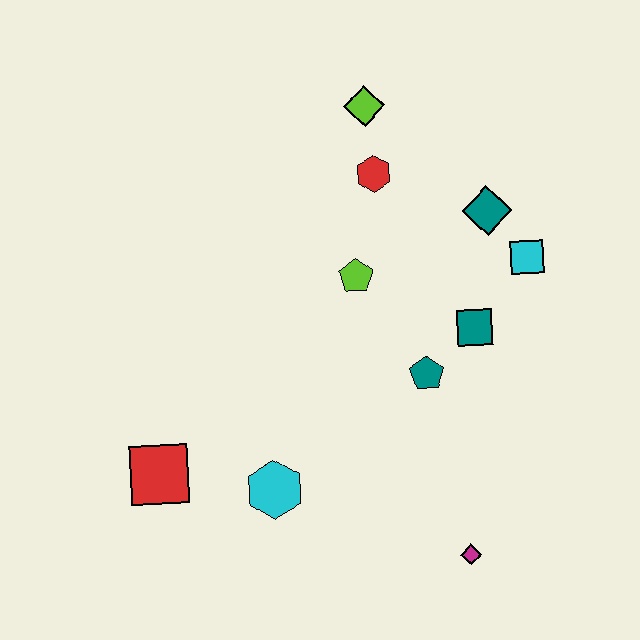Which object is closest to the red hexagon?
The lime diamond is closest to the red hexagon.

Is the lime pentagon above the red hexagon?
No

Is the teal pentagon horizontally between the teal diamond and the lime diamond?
Yes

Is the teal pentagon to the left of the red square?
No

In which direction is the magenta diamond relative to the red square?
The magenta diamond is to the right of the red square.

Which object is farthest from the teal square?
The red square is farthest from the teal square.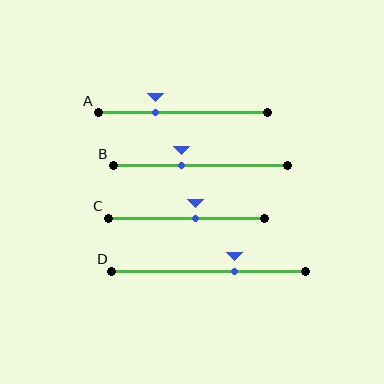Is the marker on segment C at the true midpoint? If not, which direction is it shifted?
No, the marker on segment C is shifted to the right by about 6% of the segment length.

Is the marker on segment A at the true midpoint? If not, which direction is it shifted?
No, the marker on segment A is shifted to the left by about 16% of the segment length.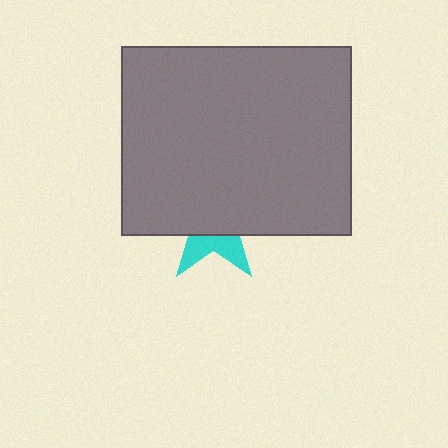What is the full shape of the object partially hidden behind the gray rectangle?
The partially hidden object is a cyan star.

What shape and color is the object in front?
The object in front is a gray rectangle.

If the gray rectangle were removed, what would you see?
You would see the complete cyan star.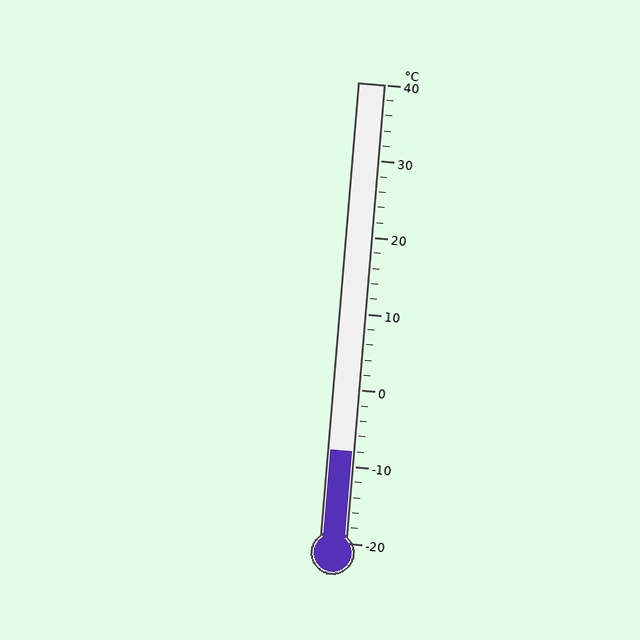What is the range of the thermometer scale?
The thermometer scale ranges from -20°C to 40°C.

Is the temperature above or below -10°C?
The temperature is above -10°C.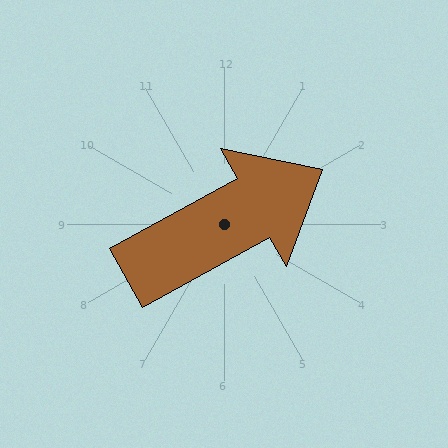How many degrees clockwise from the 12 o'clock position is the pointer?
Approximately 61 degrees.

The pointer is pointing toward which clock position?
Roughly 2 o'clock.